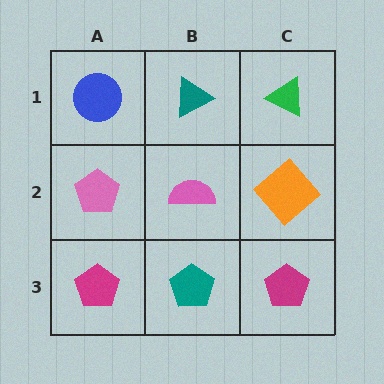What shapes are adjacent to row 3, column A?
A pink pentagon (row 2, column A), a teal pentagon (row 3, column B).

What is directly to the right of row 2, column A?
A pink semicircle.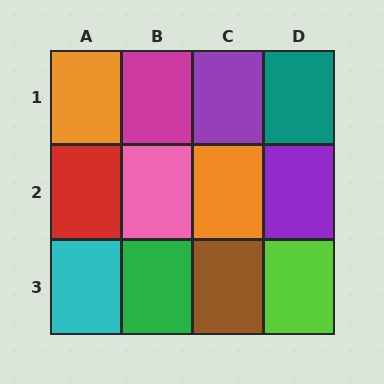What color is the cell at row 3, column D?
Lime.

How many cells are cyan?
1 cell is cyan.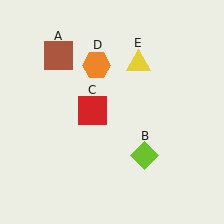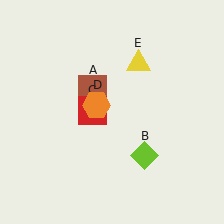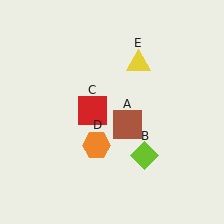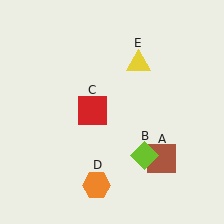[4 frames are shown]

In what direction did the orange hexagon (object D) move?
The orange hexagon (object D) moved down.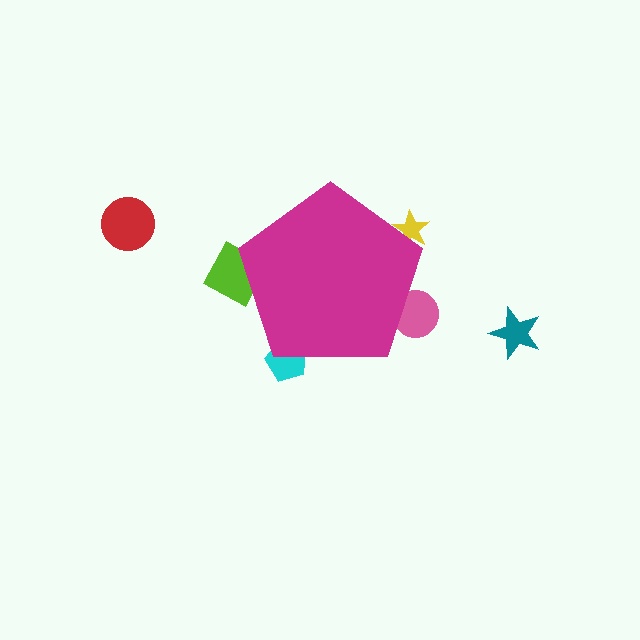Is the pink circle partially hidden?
Yes, the pink circle is partially hidden behind the magenta pentagon.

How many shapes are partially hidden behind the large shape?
4 shapes are partially hidden.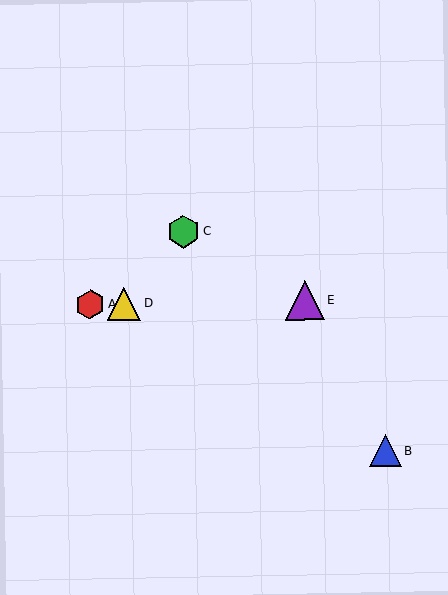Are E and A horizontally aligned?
Yes, both are at y≈301.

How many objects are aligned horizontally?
3 objects (A, D, E) are aligned horizontally.